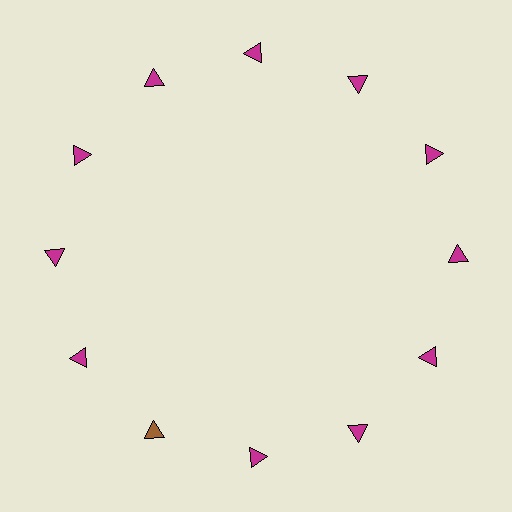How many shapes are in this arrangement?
There are 12 shapes arranged in a ring pattern.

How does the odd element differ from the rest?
It has a different color: brown instead of magenta.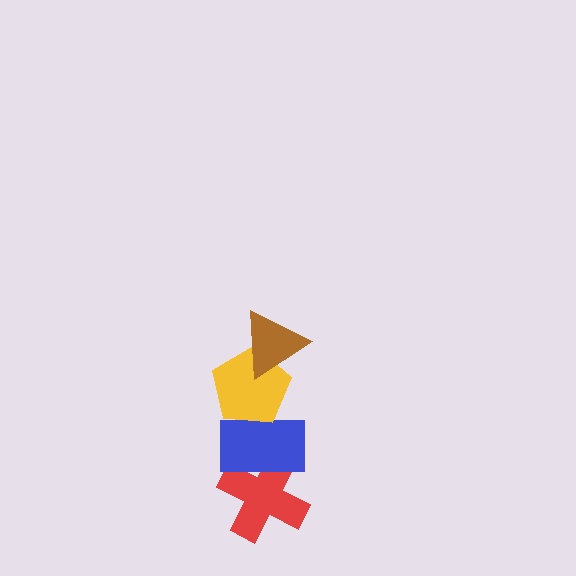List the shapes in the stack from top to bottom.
From top to bottom: the brown triangle, the yellow pentagon, the blue rectangle, the red cross.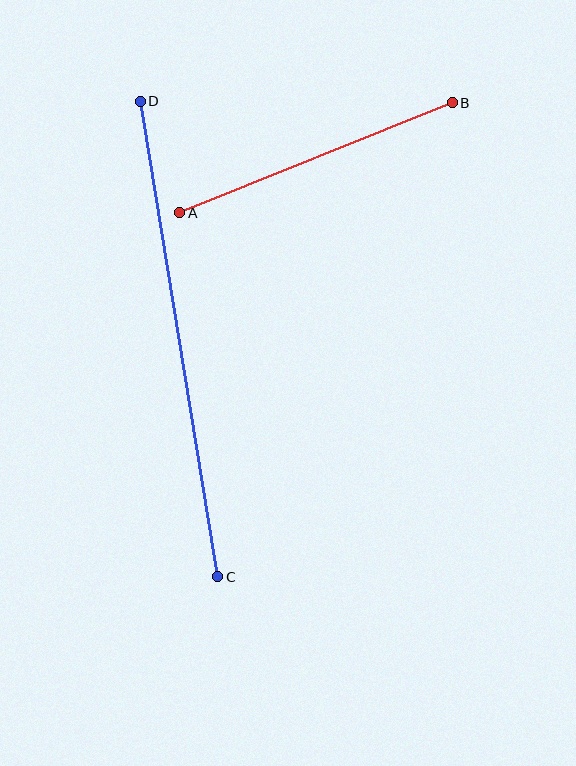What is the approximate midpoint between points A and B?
The midpoint is at approximately (316, 158) pixels.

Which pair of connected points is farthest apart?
Points C and D are farthest apart.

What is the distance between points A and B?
The distance is approximately 294 pixels.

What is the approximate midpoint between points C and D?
The midpoint is at approximately (179, 339) pixels.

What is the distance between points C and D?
The distance is approximately 482 pixels.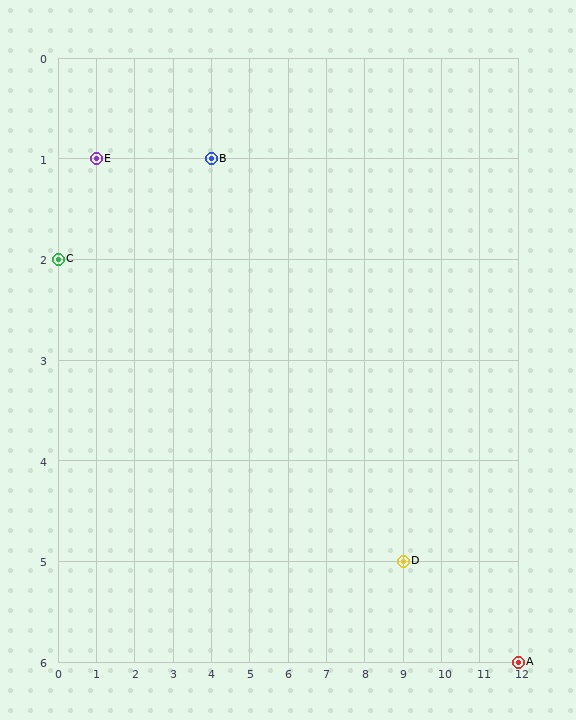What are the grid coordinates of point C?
Point C is at grid coordinates (0, 2).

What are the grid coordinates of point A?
Point A is at grid coordinates (12, 6).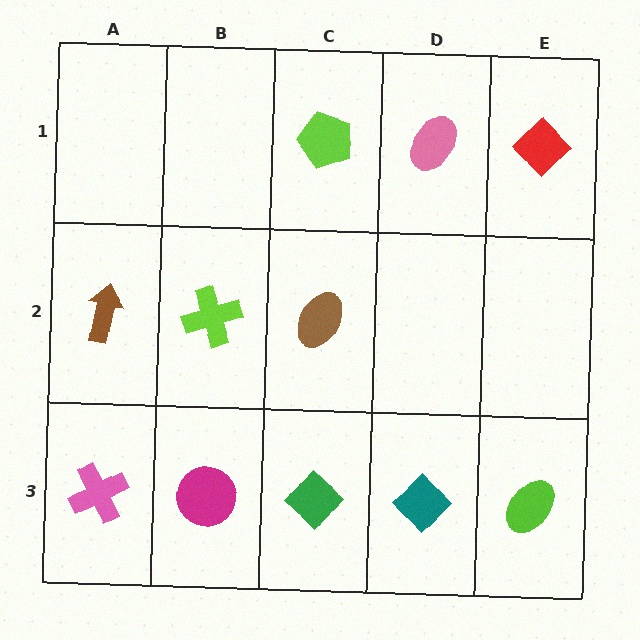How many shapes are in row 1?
3 shapes.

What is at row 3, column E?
A lime ellipse.